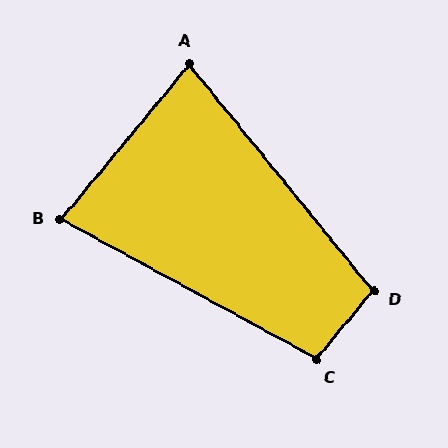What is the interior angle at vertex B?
Approximately 79 degrees (acute).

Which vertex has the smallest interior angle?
A, at approximately 79 degrees.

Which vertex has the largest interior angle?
C, at approximately 101 degrees.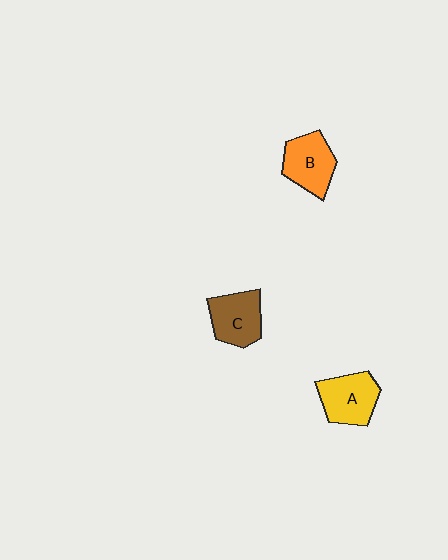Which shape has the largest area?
Shape A (yellow).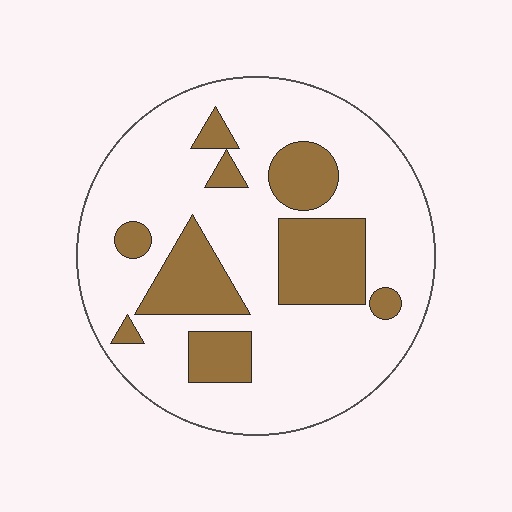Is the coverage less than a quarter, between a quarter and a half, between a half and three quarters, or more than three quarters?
Less than a quarter.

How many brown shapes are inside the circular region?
9.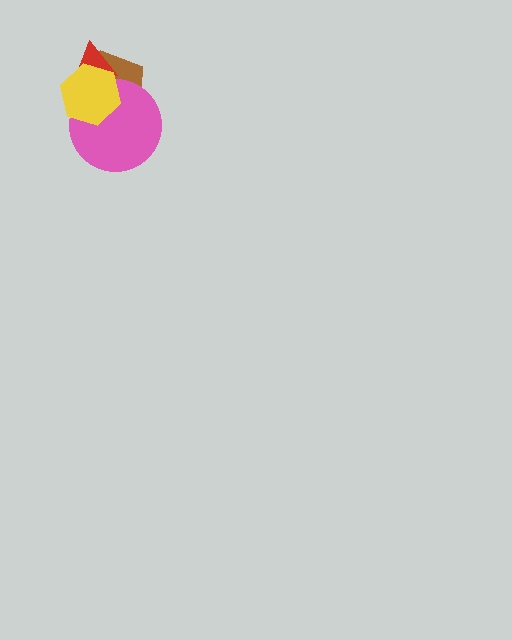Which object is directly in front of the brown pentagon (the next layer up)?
The pink circle is directly in front of the brown pentagon.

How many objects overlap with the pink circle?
3 objects overlap with the pink circle.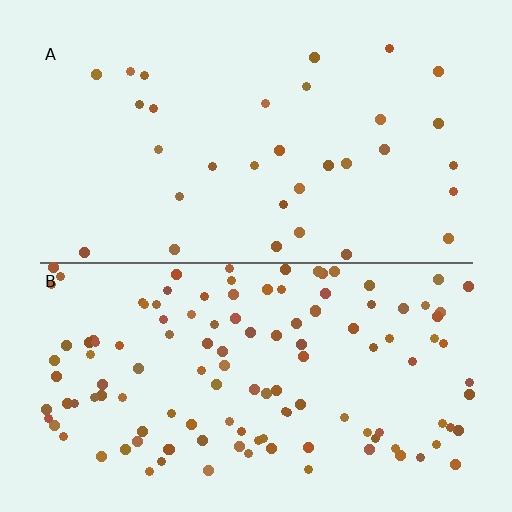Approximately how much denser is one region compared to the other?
Approximately 3.9× — region B over region A.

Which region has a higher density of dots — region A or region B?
B (the bottom).